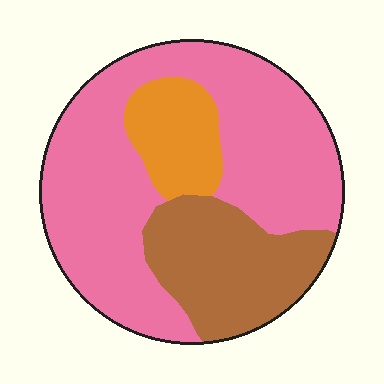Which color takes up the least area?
Orange, at roughly 15%.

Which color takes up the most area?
Pink, at roughly 60%.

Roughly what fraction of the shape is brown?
Brown takes up about one quarter (1/4) of the shape.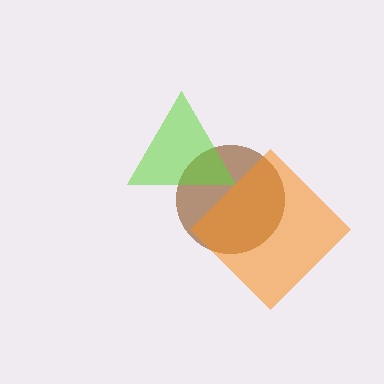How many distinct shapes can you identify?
There are 3 distinct shapes: a brown circle, an orange diamond, a lime triangle.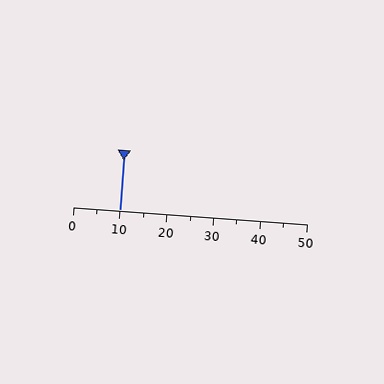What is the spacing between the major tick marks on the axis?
The major ticks are spaced 10 apart.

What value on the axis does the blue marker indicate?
The marker indicates approximately 10.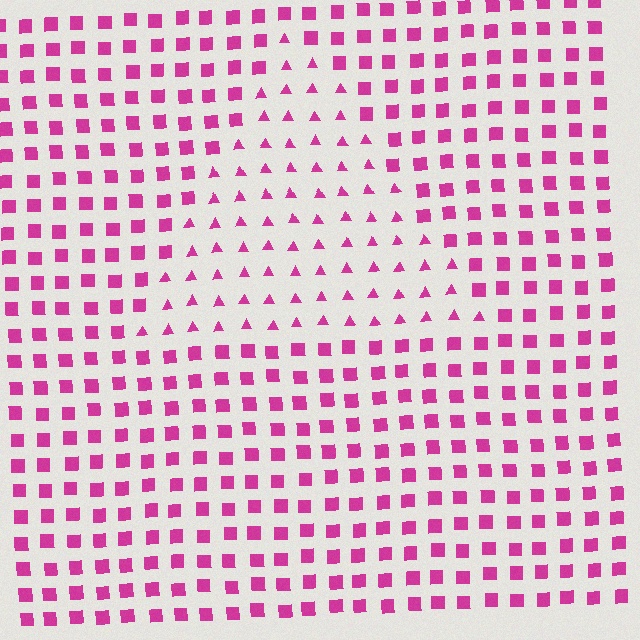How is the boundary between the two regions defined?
The boundary is defined by a change in element shape: triangles inside vs. squares outside. All elements share the same color and spacing.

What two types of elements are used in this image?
The image uses triangles inside the triangle region and squares outside it.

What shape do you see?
I see a triangle.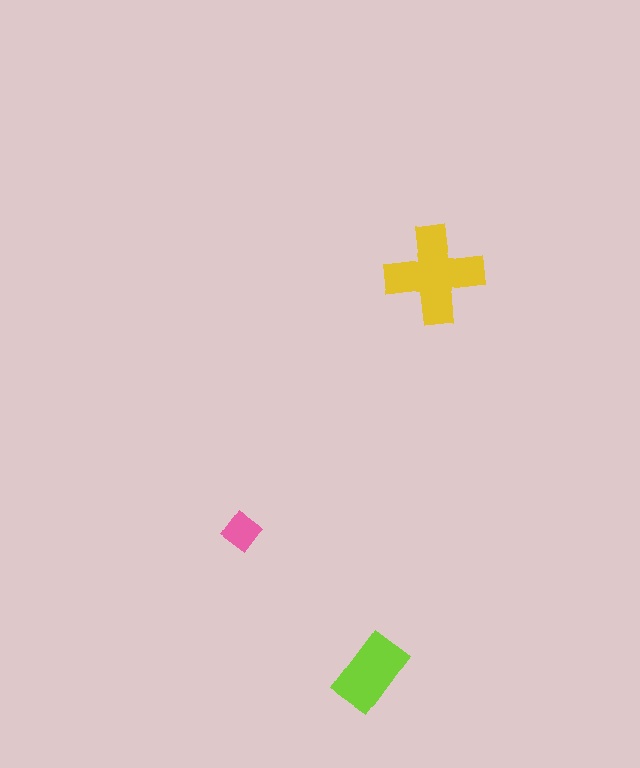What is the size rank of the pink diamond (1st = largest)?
3rd.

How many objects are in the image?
There are 3 objects in the image.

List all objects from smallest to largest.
The pink diamond, the lime rectangle, the yellow cross.